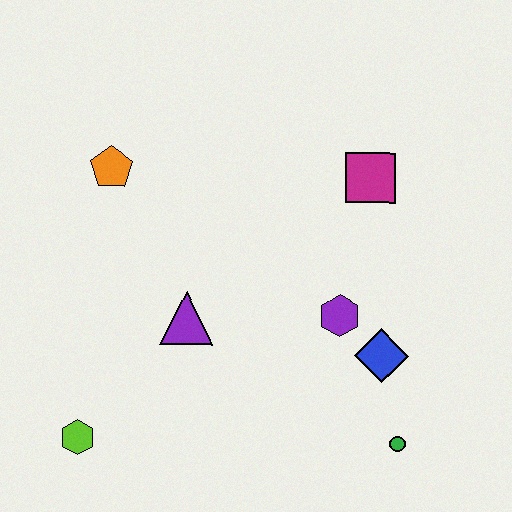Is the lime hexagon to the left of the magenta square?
Yes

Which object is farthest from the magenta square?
The lime hexagon is farthest from the magenta square.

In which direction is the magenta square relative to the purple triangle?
The magenta square is to the right of the purple triangle.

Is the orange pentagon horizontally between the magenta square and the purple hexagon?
No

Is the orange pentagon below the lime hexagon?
No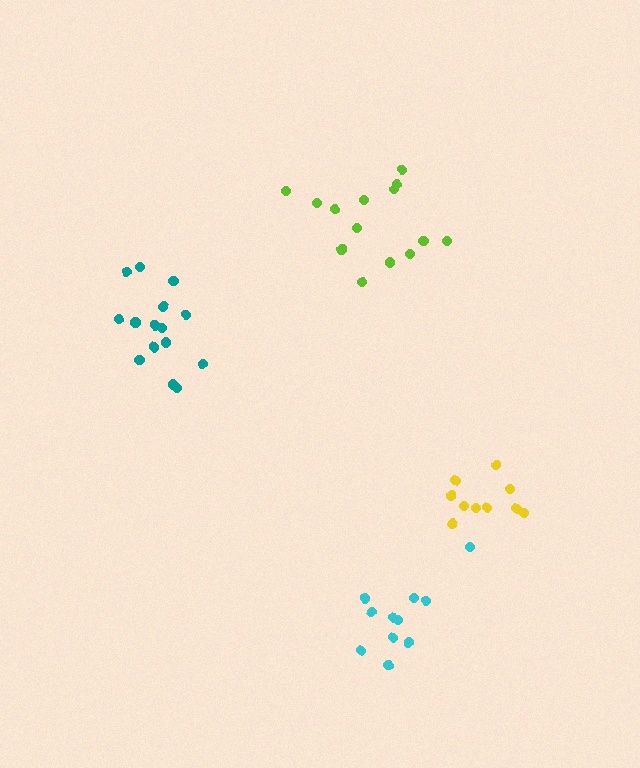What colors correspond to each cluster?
The clusters are colored: cyan, teal, lime, yellow.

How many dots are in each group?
Group 1: 11 dots, Group 2: 15 dots, Group 3: 14 dots, Group 4: 10 dots (50 total).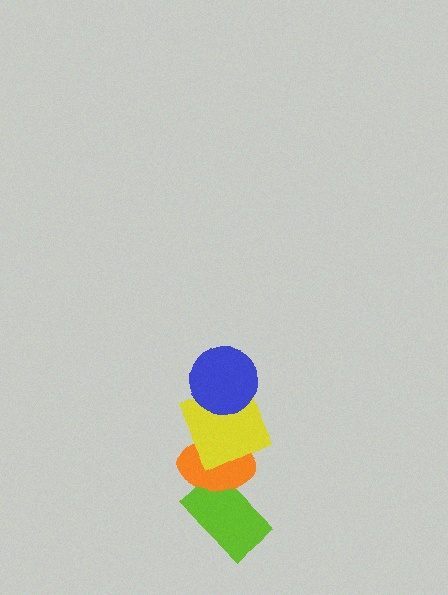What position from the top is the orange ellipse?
The orange ellipse is 3rd from the top.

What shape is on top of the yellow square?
The blue circle is on top of the yellow square.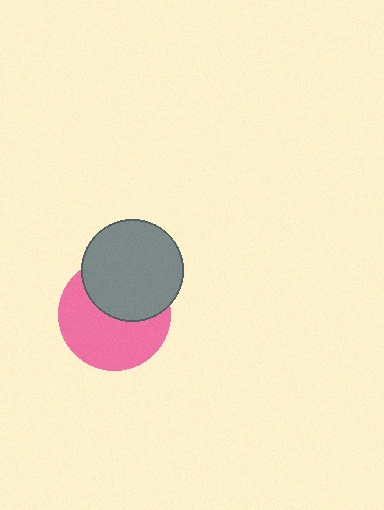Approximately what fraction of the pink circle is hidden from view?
Roughly 42% of the pink circle is hidden behind the gray circle.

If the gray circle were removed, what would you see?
You would see the complete pink circle.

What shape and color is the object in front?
The object in front is a gray circle.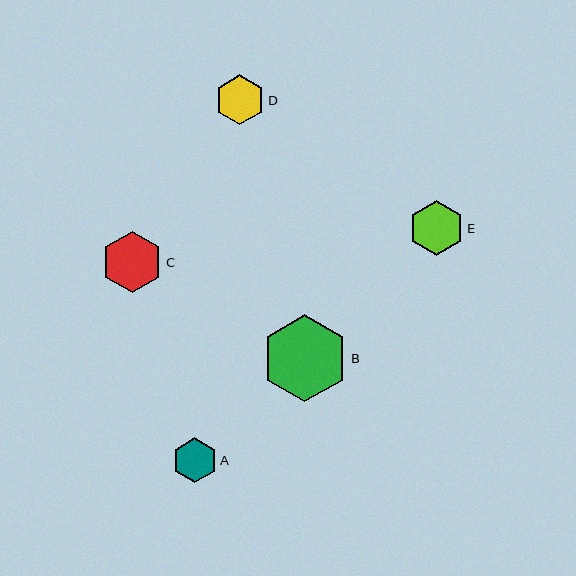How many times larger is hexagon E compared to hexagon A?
Hexagon E is approximately 1.2 times the size of hexagon A.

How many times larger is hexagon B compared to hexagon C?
Hexagon B is approximately 1.4 times the size of hexagon C.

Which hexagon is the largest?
Hexagon B is the largest with a size of approximately 87 pixels.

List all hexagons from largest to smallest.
From largest to smallest: B, C, E, D, A.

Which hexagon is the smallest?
Hexagon A is the smallest with a size of approximately 45 pixels.